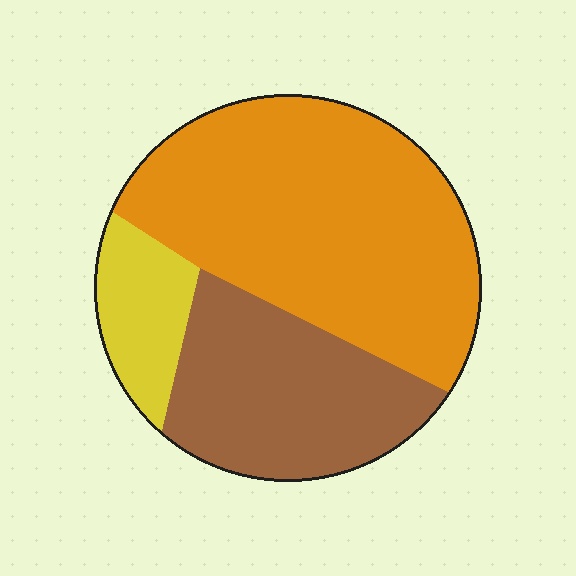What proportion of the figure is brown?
Brown covers around 30% of the figure.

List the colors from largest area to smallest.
From largest to smallest: orange, brown, yellow.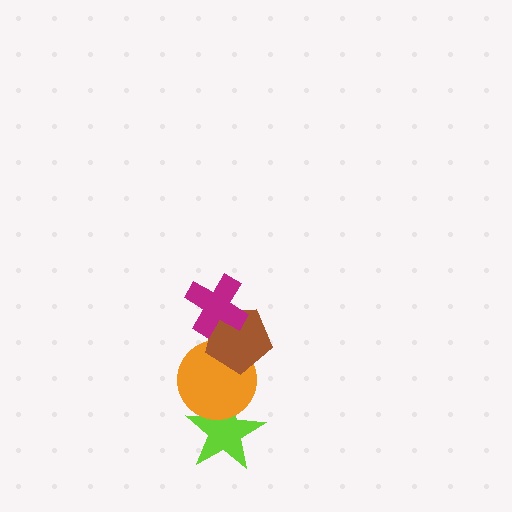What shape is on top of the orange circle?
The brown pentagon is on top of the orange circle.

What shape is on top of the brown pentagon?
The magenta cross is on top of the brown pentagon.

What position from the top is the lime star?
The lime star is 4th from the top.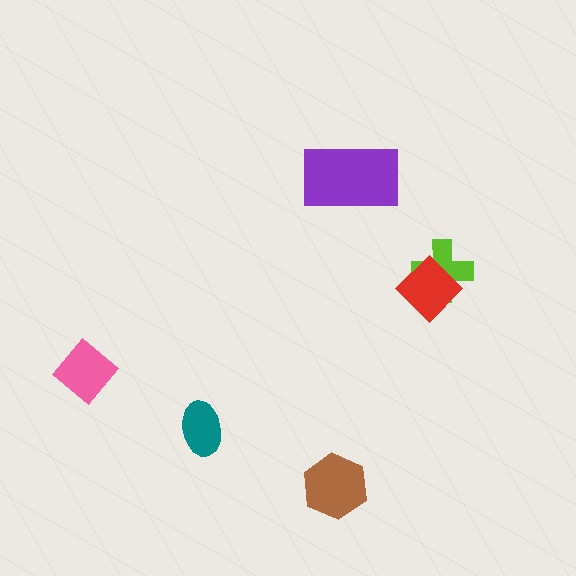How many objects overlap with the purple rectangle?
0 objects overlap with the purple rectangle.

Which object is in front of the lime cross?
The red diamond is in front of the lime cross.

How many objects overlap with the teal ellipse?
0 objects overlap with the teal ellipse.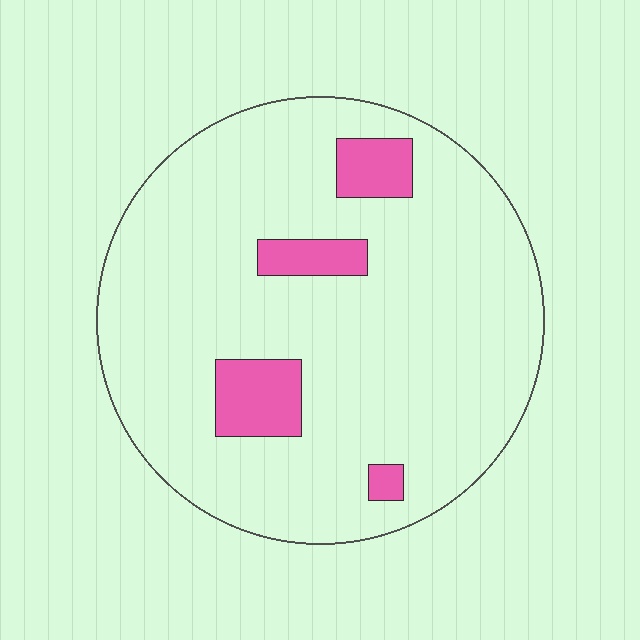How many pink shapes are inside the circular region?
4.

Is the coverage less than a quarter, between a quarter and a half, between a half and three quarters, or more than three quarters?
Less than a quarter.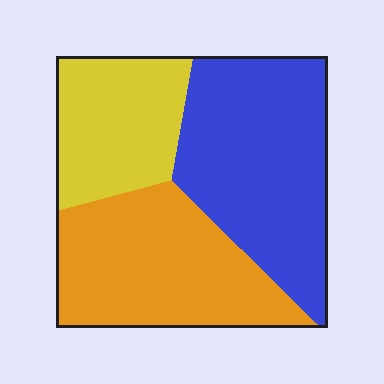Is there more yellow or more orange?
Orange.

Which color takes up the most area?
Blue, at roughly 40%.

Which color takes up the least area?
Yellow, at roughly 25%.